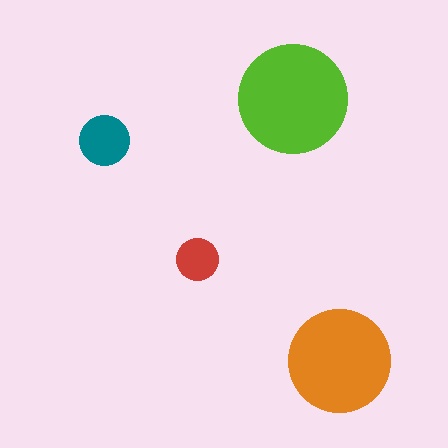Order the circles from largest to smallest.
the lime one, the orange one, the teal one, the red one.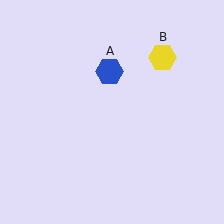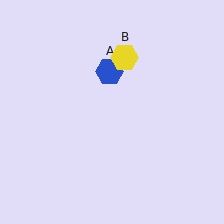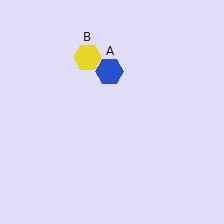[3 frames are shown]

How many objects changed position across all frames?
1 object changed position: yellow hexagon (object B).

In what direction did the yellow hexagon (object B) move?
The yellow hexagon (object B) moved left.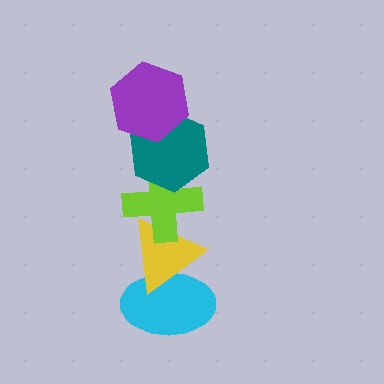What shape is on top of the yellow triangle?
The lime cross is on top of the yellow triangle.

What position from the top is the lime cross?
The lime cross is 3rd from the top.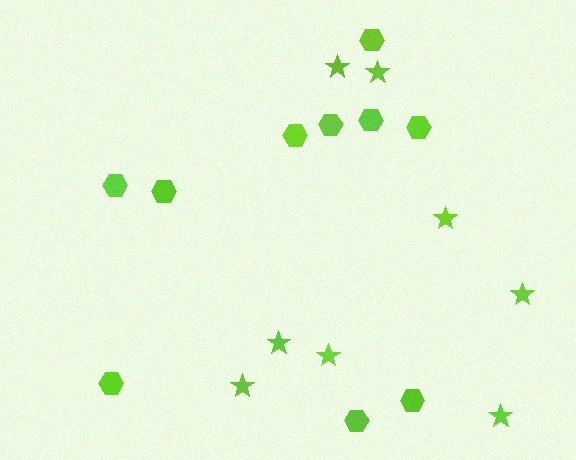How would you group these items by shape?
There are 2 groups: one group of hexagons (10) and one group of stars (8).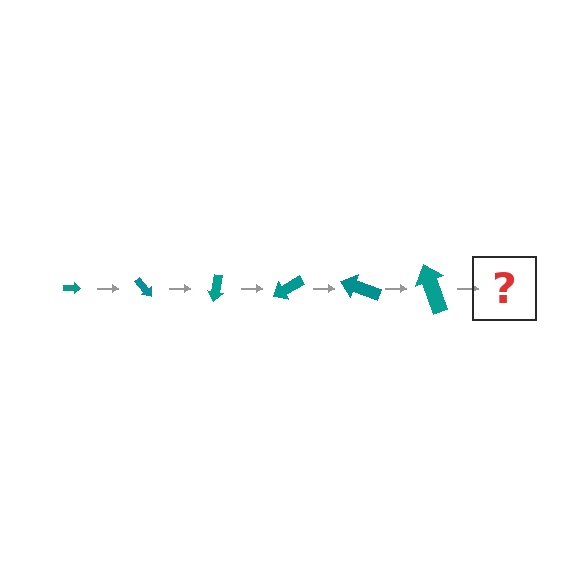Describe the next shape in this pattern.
It should be an arrow, larger than the previous one and rotated 300 degrees from the start.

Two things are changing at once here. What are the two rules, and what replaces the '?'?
The two rules are that the arrow grows larger each step and it rotates 50 degrees each step. The '?' should be an arrow, larger than the previous one and rotated 300 degrees from the start.